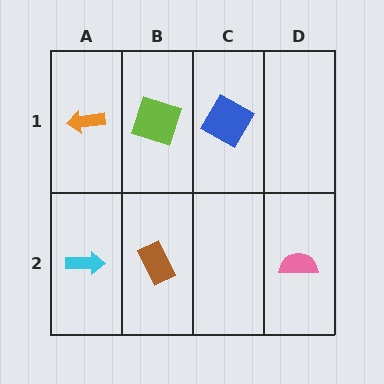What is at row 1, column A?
An orange arrow.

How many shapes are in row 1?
3 shapes.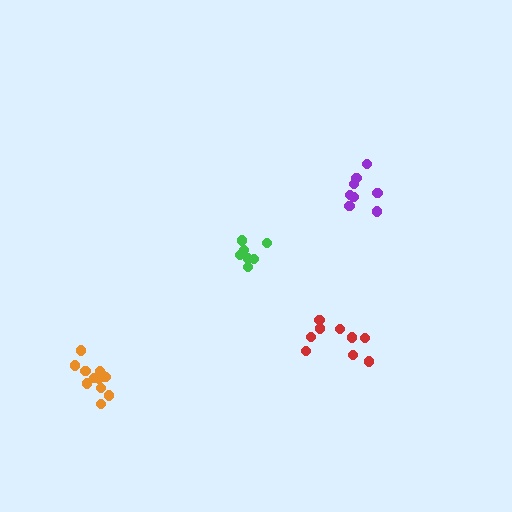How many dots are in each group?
Group 1: 7 dots, Group 2: 9 dots, Group 3: 12 dots, Group 4: 8 dots (36 total).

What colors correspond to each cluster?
The clusters are colored: green, red, orange, purple.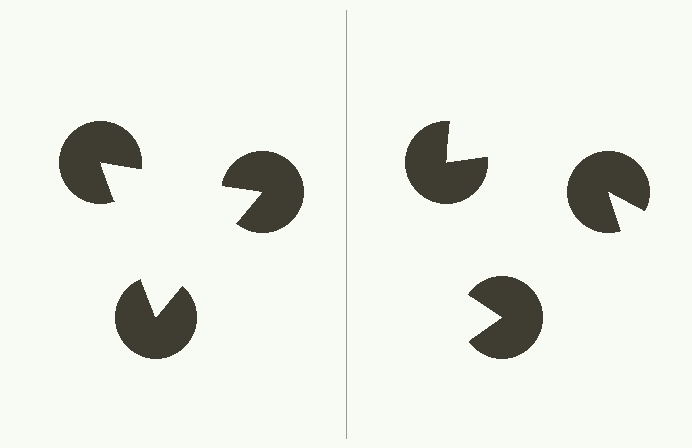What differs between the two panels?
The pac-man discs are positioned identically on both sides; only the wedge orientations differ. On the left they align to a triangle; on the right they are misaligned.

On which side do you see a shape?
An illusory triangle appears on the left side. On the right side the wedge cuts are rotated, so no coherent shape forms.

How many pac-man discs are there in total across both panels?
6 — 3 on each side.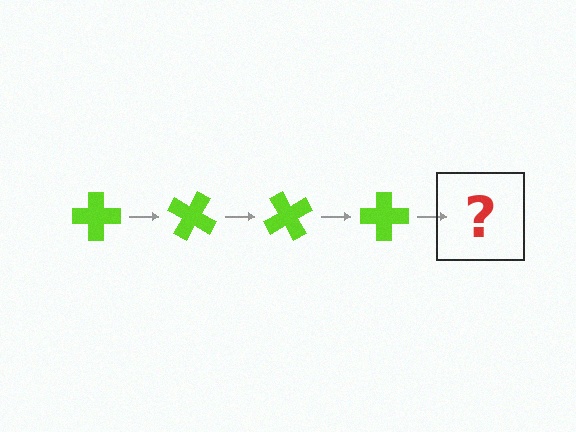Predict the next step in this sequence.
The next step is a lime cross rotated 120 degrees.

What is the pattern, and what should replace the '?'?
The pattern is that the cross rotates 30 degrees each step. The '?' should be a lime cross rotated 120 degrees.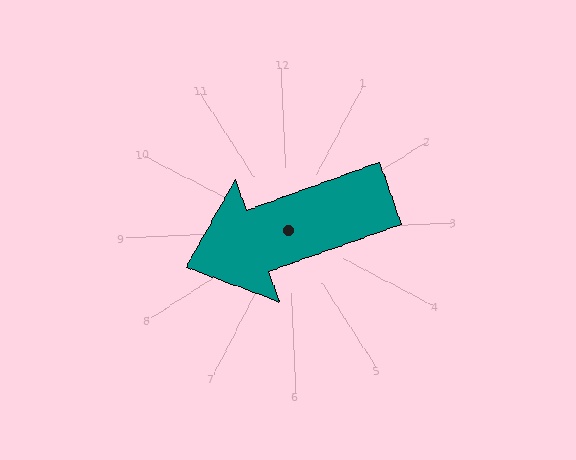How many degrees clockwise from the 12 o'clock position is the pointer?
Approximately 253 degrees.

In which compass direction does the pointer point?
West.